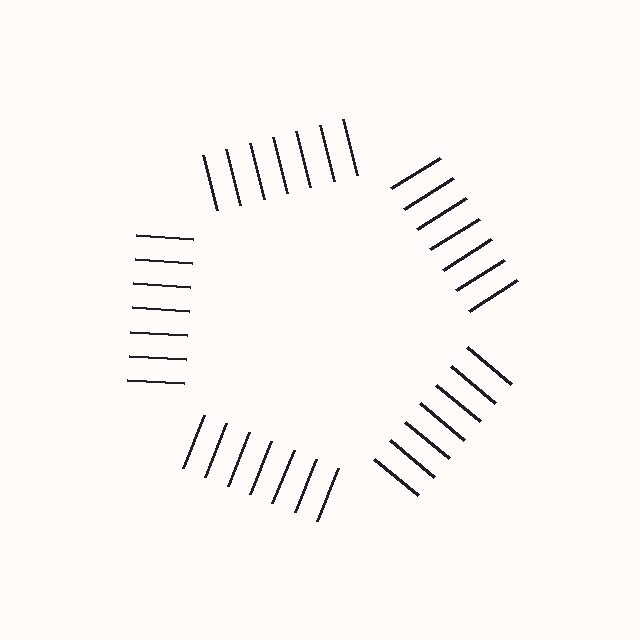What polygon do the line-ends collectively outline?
An illusory pentagon — the line segments terminate on its edges but no continuous stroke is drawn.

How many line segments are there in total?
35 — 7 along each of the 5 edges.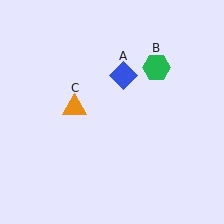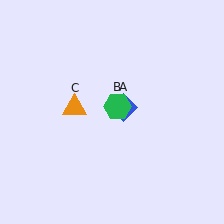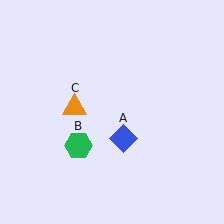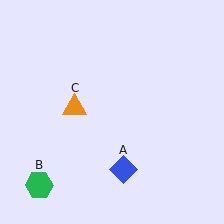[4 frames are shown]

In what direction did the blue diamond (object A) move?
The blue diamond (object A) moved down.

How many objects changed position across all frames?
2 objects changed position: blue diamond (object A), green hexagon (object B).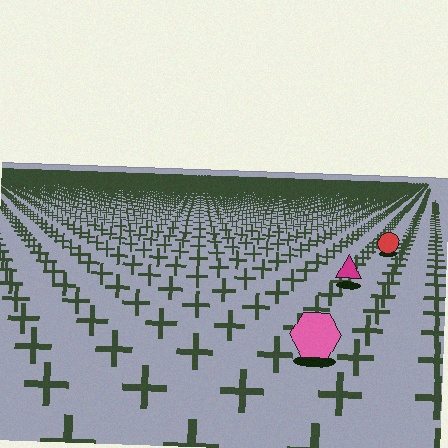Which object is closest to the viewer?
The pink hexagon is closest. The texture marks near it are larger and more spread out.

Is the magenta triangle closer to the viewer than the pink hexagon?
No. The pink hexagon is closer — you can tell from the texture gradient: the ground texture is coarser near it.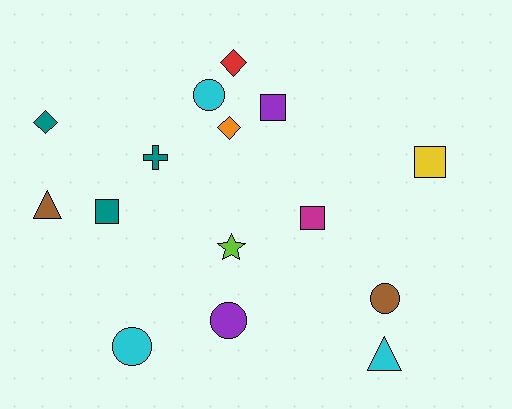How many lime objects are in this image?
There is 1 lime object.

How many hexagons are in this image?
There are no hexagons.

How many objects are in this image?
There are 15 objects.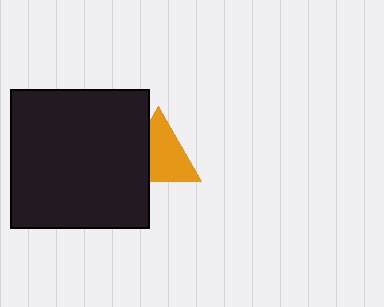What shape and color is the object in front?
The object in front is a black square.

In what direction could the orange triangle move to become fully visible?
The orange triangle could move right. That would shift it out from behind the black square entirely.